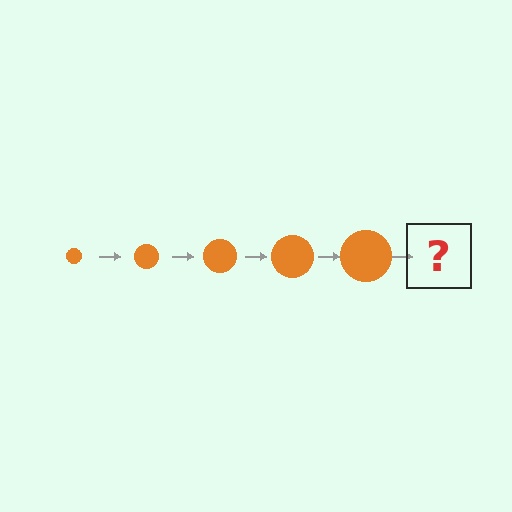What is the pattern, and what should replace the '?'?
The pattern is that the circle gets progressively larger each step. The '?' should be an orange circle, larger than the previous one.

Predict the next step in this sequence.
The next step is an orange circle, larger than the previous one.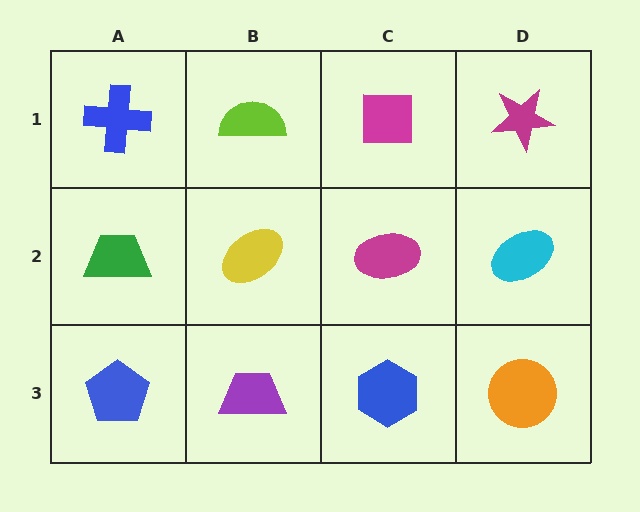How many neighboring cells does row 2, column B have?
4.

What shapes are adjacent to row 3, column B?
A yellow ellipse (row 2, column B), a blue pentagon (row 3, column A), a blue hexagon (row 3, column C).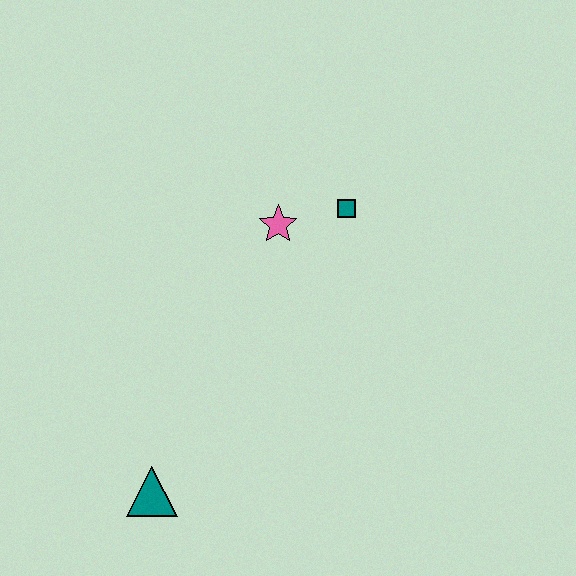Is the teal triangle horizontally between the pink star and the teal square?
No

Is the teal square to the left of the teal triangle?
No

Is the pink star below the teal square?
Yes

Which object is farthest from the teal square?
The teal triangle is farthest from the teal square.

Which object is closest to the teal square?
The pink star is closest to the teal square.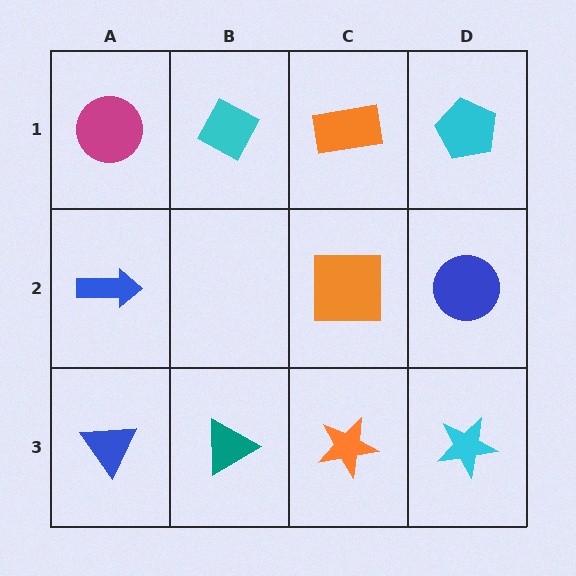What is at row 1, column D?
A cyan pentagon.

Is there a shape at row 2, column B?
No, that cell is empty.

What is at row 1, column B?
A cyan diamond.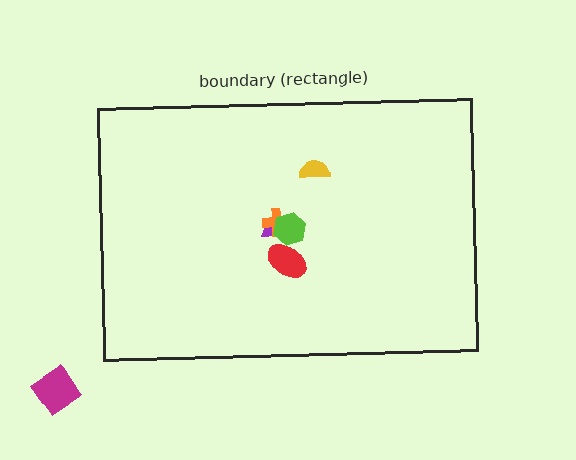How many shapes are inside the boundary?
5 inside, 1 outside.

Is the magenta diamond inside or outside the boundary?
Outside.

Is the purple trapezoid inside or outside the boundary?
Inside.